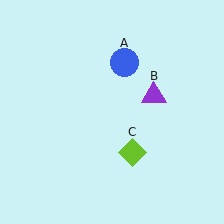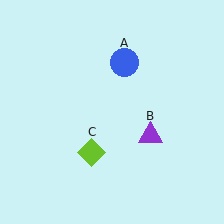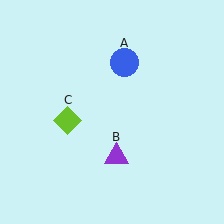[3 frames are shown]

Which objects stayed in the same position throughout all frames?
Blue circle (object A) remained stationary.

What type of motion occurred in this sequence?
The purple triangle (object B), lime diamond (object C) rotated clockwise around the center of the scene.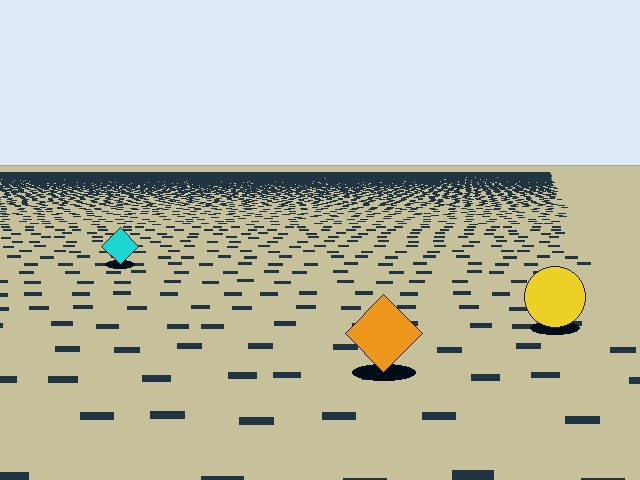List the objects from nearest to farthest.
From nearest to farthest: the orange diamond, the yellow circle, the cyan diamond.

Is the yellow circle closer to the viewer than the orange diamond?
No. The orange diamond is closer — you can tell from the texture gradient: the ground texture is coarser near it.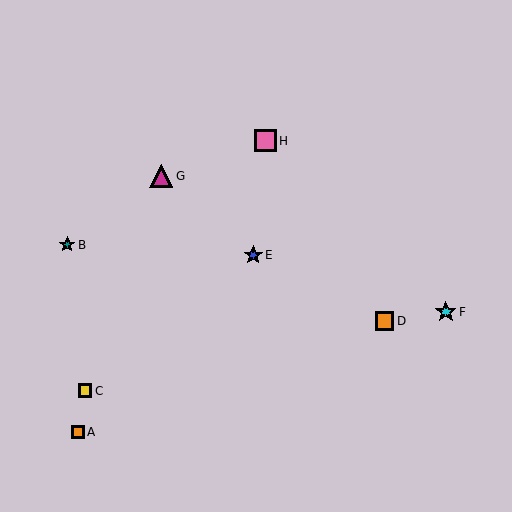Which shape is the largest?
The magenta triangle (labeled G) is the largest.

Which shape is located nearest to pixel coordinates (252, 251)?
The blue star (labeled E) at (253, 255) is nearest to that location.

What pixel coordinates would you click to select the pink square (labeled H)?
Click at (265, 141) to select the pink square H.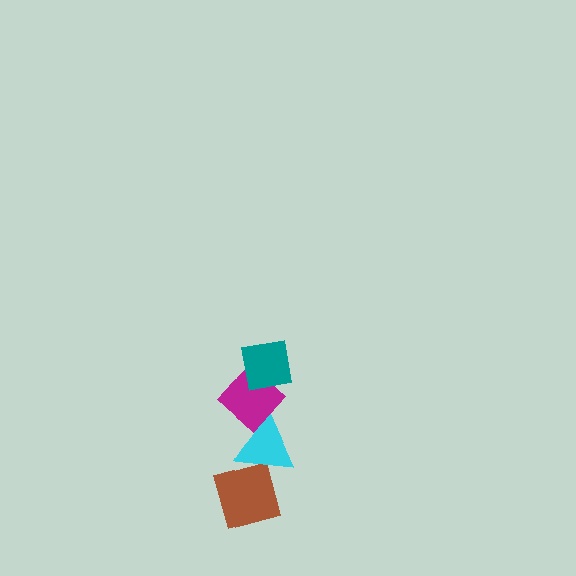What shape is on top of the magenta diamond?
The teal square is on top of the magenta diamond.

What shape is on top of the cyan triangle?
The magenta diamond is on top of the cyan triangle.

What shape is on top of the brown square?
The cyan triangle is on top of the brown square.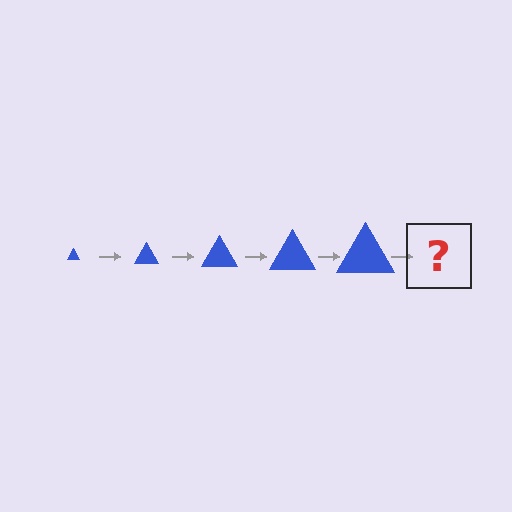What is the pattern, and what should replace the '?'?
The pattern is that the triangle gets progressively larger each step. The '?' should be a blue triangle, larger than the previous one.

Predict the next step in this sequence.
The next step is a blue triangle, larger than the previous one.